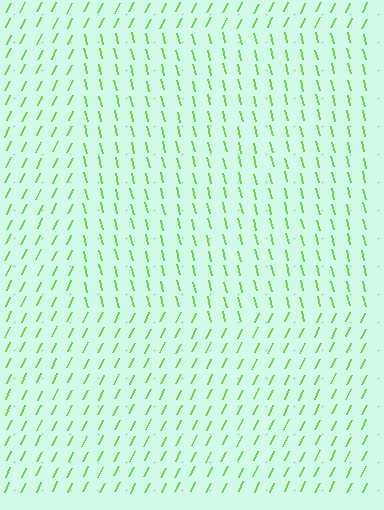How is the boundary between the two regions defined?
The boundary is defined purely by a change in line orientation (approximately 40 degrees difference). All lines are the same color and thickness.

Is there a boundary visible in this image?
Yes, there is a texture boundary formed by a change in line orientation.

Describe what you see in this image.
The image is filled with small lime line segments. A rectangle region in the image has lines oriented differently from the surrounding lines, creating a visible texture boundary.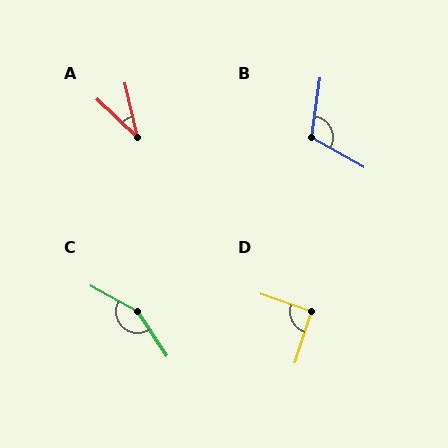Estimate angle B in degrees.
Approximately 111 degrees.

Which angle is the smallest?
A, at approximately 33 degrees.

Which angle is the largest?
C, at approximately 152 degrees.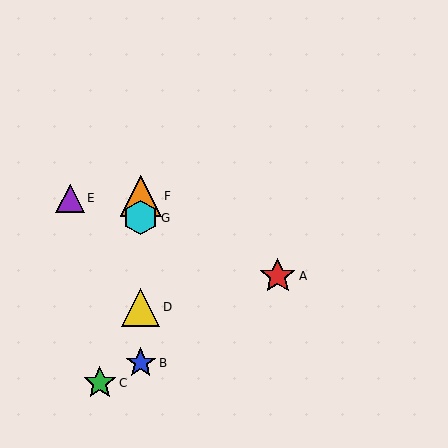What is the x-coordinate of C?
Object C is at x≈100.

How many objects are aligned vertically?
4 objects (B, D, F, G) are aligned vertically.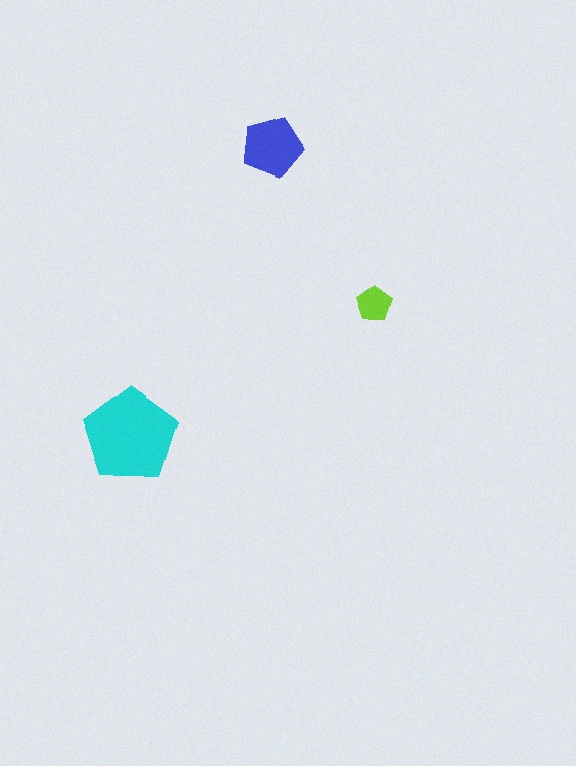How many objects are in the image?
There are 3 objects in the image.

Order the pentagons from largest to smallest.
the cyan one, the blue one, the lime one.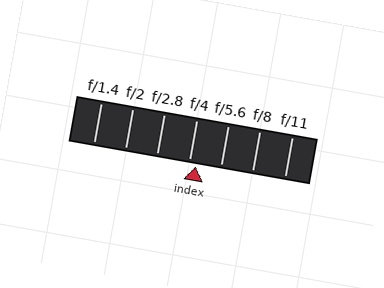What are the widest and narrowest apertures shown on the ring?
The widest aperture shown is f/1.4 and the narrowest is f/11.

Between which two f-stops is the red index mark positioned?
The index mark is between f/4 and f/5.6.